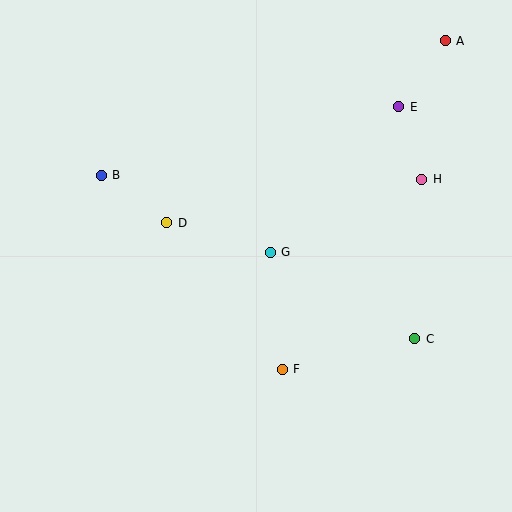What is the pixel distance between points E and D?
The distance between E and D is 259 pixels.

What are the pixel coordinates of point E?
Point E is at (399, 107).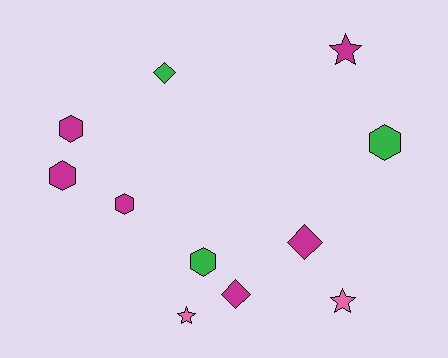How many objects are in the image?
There are 11 objects.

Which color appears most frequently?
Magenta, with 6 objects.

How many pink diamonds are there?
There are no pink diamonds.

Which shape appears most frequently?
Hexagon, with 5 objects.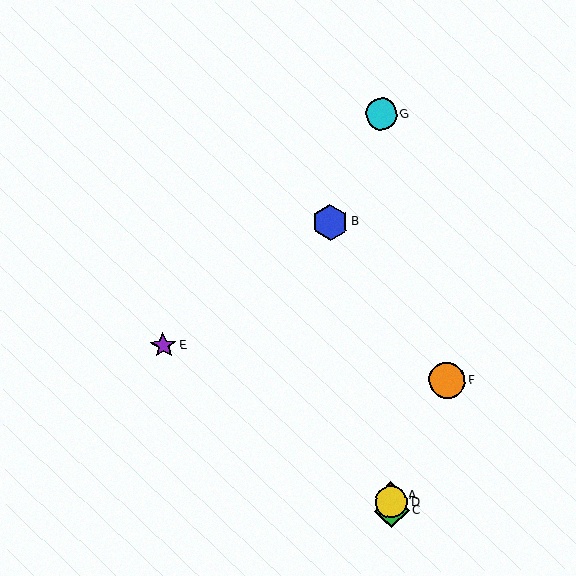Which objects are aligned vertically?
Objects A, C, D, G are aligned vertically.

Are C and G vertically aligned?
Yes, both are at x≈392.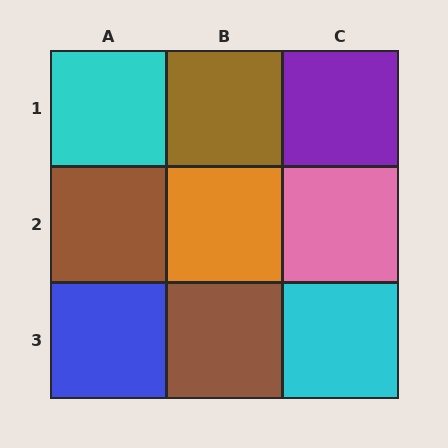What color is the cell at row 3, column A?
Blue.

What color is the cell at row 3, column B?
Brown.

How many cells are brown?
3 cells are brown.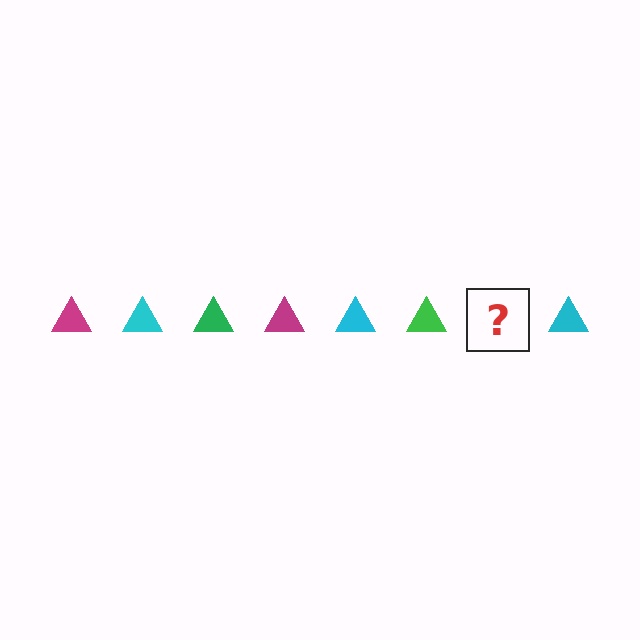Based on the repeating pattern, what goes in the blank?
The blank should be a magenta triangle.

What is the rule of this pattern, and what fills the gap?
The rule is that the pattern cycles through magenta, cyan, green triangles. The gap should be filled with a magenta triangle.